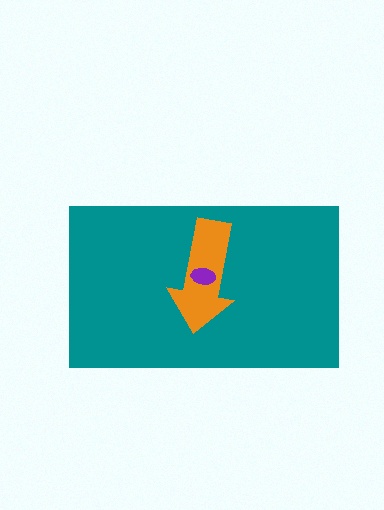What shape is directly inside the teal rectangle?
The orange arrow.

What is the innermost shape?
The purple ellipse.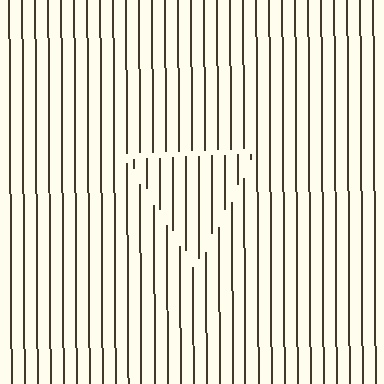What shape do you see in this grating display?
An illusory triangle. The interior of the shape contains the same grating, shifted by half a period — the contour is defined by the phase discontinuity where line-ends from the inner and outer gratings abut.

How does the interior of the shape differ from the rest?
The interior of the shape contains the same grating, shifted by half a period — the contour is defined by the phase discontinuity where line-ends from the inner and outer gratings abut.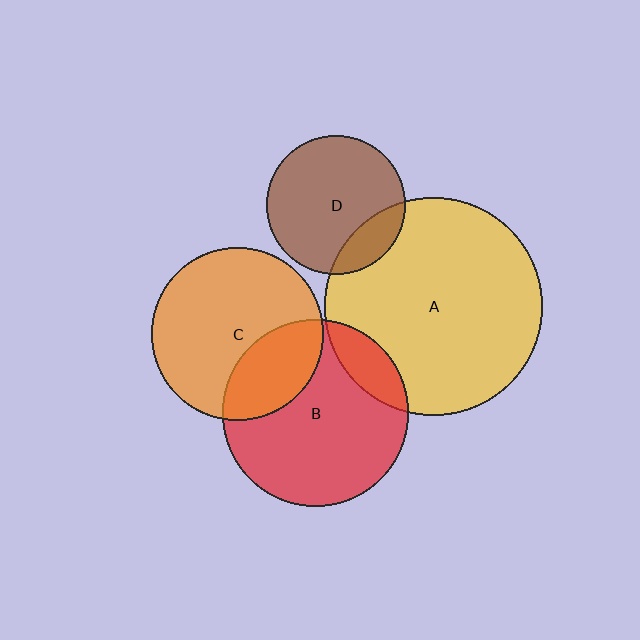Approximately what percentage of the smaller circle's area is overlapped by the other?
Approximately 20%.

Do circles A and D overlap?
Yes.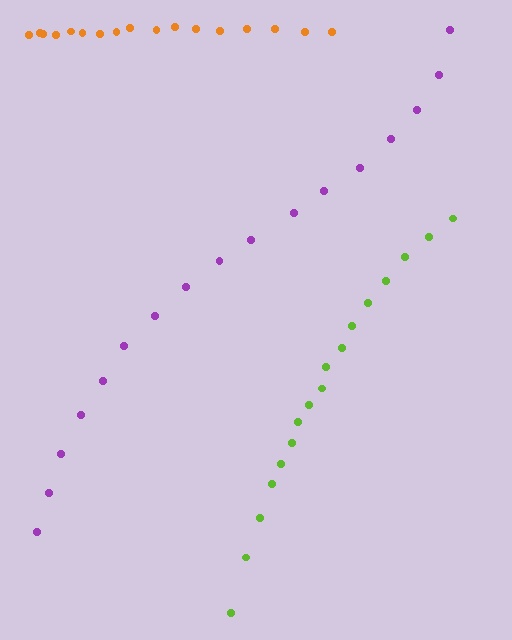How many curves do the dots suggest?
There are 3 distinct paths.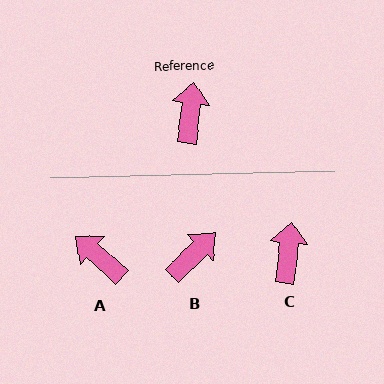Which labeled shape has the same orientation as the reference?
C.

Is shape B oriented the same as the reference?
No, it is off by about 39 degrees.